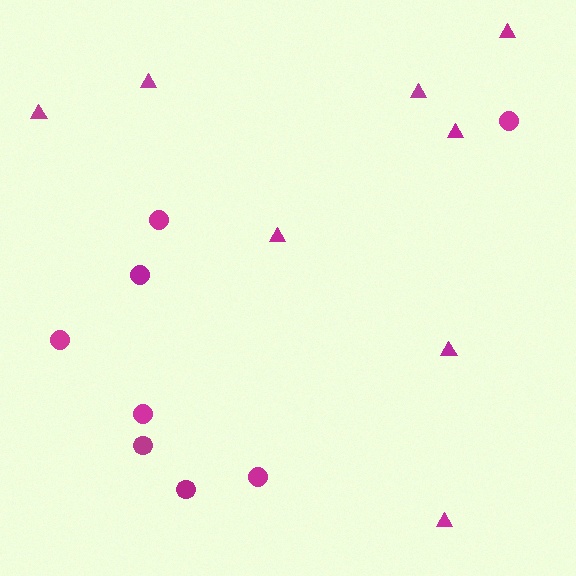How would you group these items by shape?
There are 2 groups: one group of triangles (8) and one group of circles (8).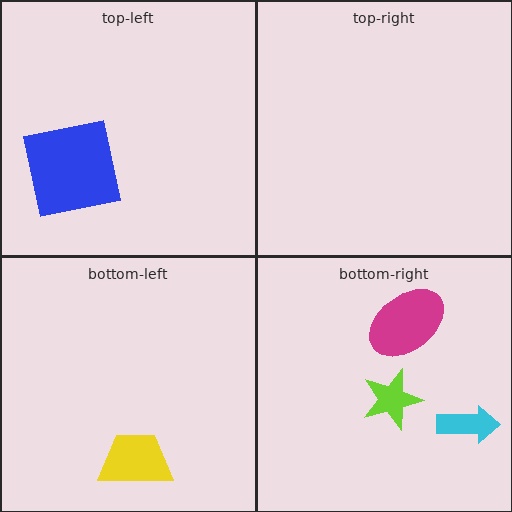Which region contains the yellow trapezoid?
The bottom-left region.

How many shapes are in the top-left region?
1.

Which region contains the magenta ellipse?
The bottom-right region.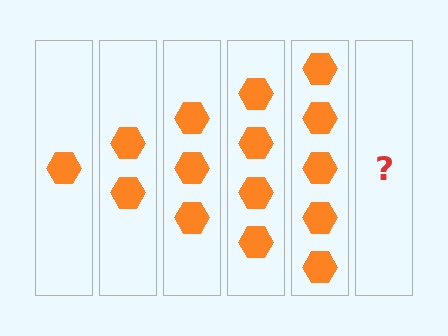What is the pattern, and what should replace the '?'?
The pattern is that each step adds one more hexagon. The '?' should be 6 hexagons.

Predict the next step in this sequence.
The next step is 6 hexagons.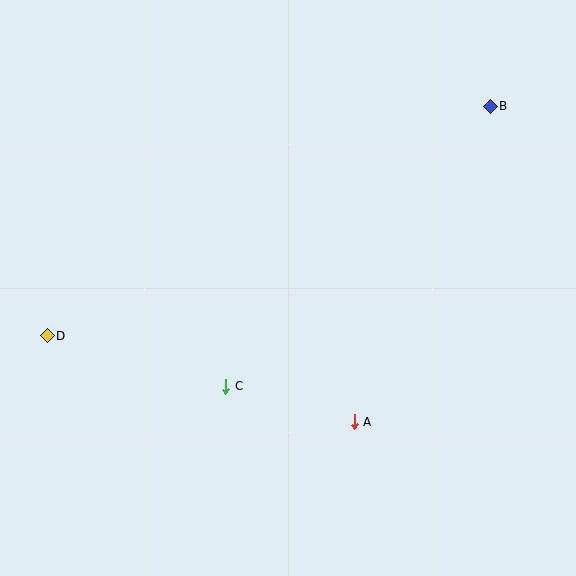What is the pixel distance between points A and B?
The distance between A and B is 344 pixels.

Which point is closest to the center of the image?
Point C at (226, 386) is closest to the center.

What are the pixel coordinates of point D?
Point D is at (47, 336).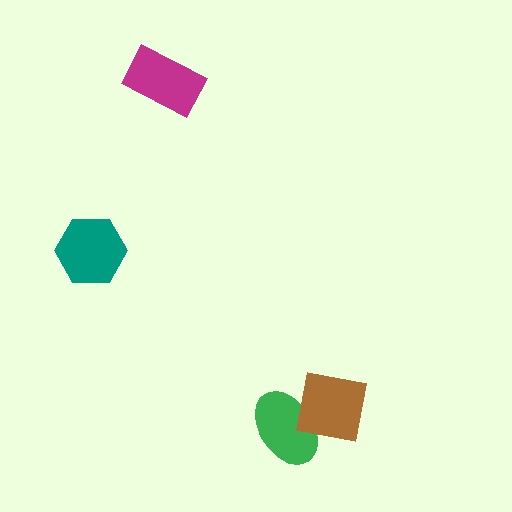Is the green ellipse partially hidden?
Yes, it is partially covered by another shape.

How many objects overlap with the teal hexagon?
0 objects overlap with the teal hexagon.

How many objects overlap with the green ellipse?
1 object overlaps with the green ellipse.